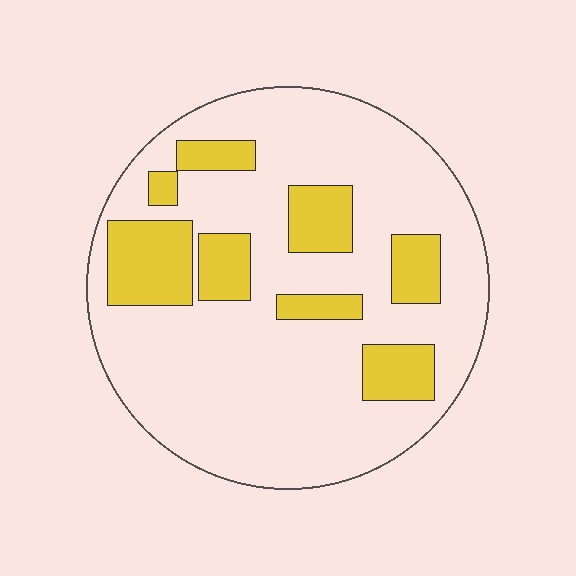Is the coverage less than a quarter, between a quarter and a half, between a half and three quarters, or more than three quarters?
Less than a quarter.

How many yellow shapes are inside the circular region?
8.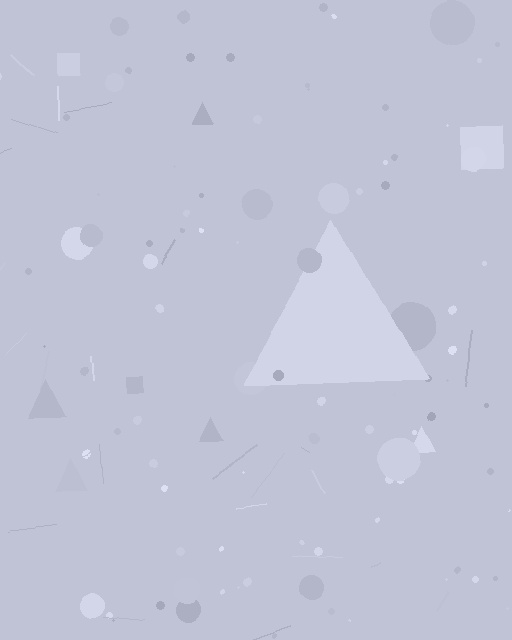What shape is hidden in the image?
A triangle is hidden in the image.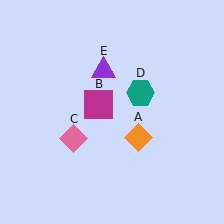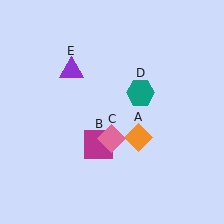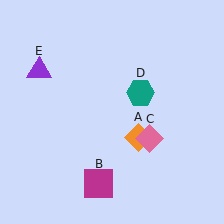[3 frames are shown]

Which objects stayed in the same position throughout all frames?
Orange diamond (object A) and teal hexagon (object D) remained stationary.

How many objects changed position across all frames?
3 objects changed position: magenta square (object B), pink diamond (object C), purple triangle (object E).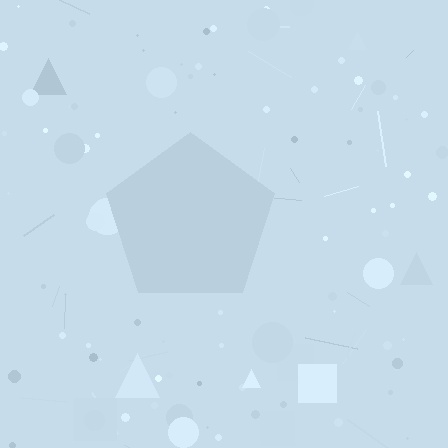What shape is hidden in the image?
A pentagon is hidden in the image.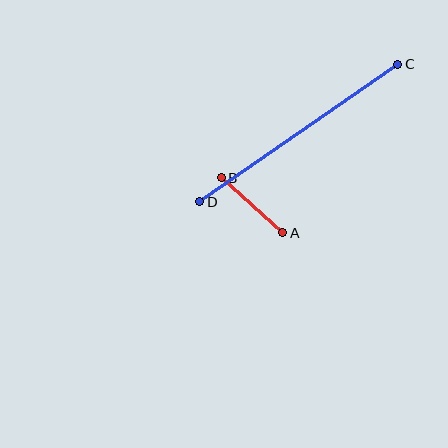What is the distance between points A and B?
The distance is approximately 83 pixels.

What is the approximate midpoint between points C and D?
The midpoint is at approximately (299, 133) pixels.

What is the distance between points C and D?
The distance is approximately 241 pixels.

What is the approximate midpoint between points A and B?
The midpoint is at approximately (252, 205) pixels.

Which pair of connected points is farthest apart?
Points C and D are farthest apart.